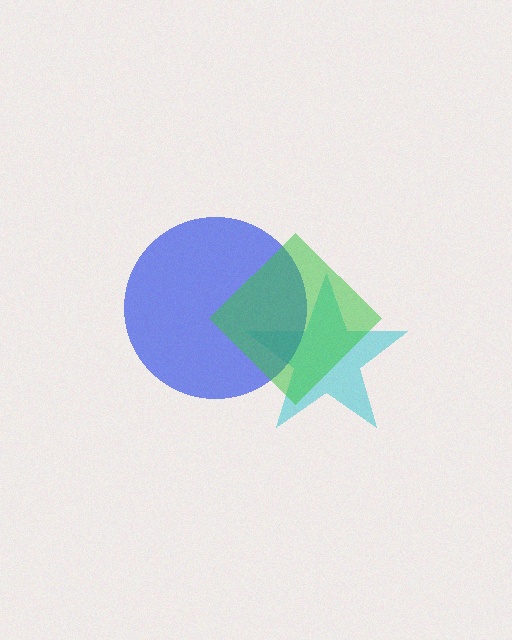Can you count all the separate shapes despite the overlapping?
Yes, there are 3 separate shapes.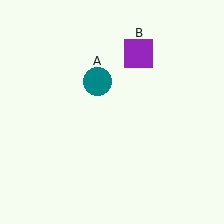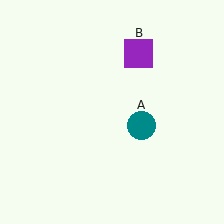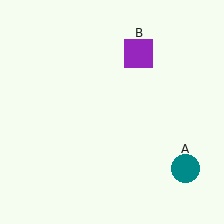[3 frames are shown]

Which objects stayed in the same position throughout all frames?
Purple square (object B) remained stationary.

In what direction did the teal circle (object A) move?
The teal circle (object A) moved down and to the right.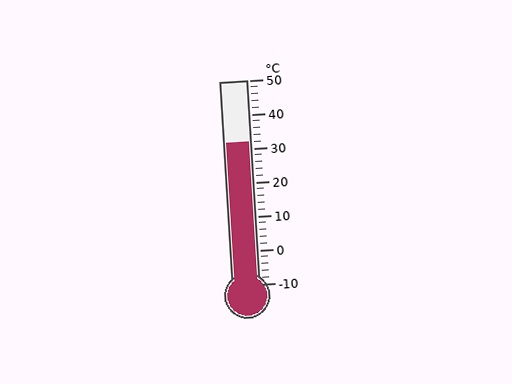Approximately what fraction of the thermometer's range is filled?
The thermometer is filled to approximately 70% of its range.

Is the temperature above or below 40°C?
The temperature is below 40°C.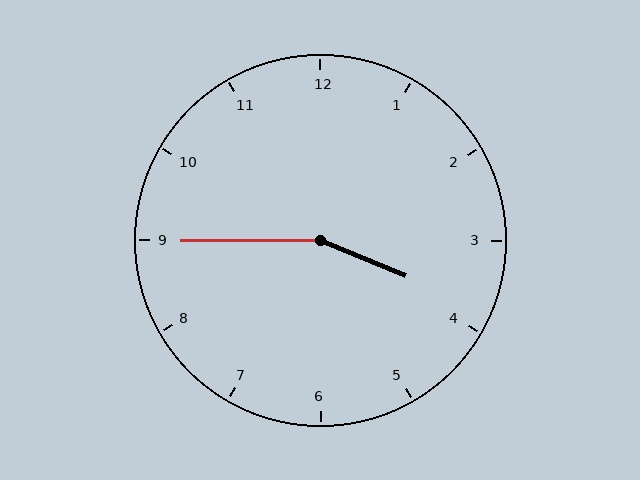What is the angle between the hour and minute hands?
Approximately 158 degrees.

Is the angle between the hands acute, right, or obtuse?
It is obtuse.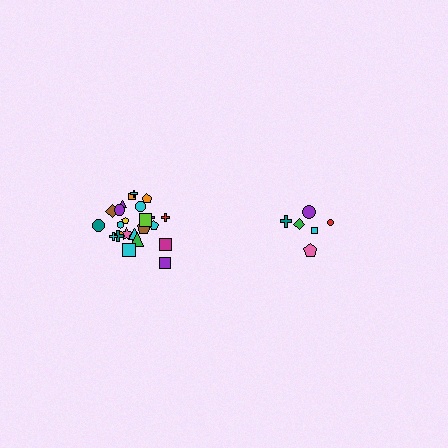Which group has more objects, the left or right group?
The left group.